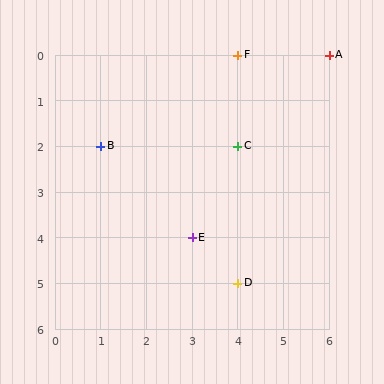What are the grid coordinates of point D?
Point D is at grid coordinates (4, 5).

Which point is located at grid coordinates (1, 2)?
Point B is at (1, 2).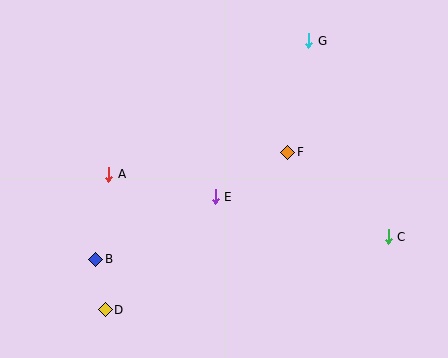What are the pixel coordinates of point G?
Point G is at (309, 41).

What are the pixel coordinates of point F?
Point F is at (288, 152).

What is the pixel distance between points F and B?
The distance between F and B is 220 pixels.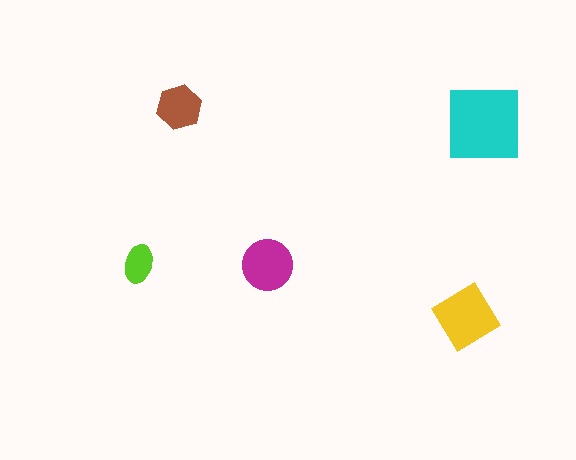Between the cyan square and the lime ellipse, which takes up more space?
The cyan square.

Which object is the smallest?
The lime ellipse.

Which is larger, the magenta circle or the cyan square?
The cyan square.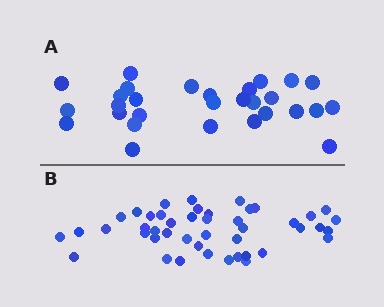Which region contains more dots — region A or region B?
Region B (the bottom region) has more dots.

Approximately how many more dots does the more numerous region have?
Region B has approximately 15 more dots than region A.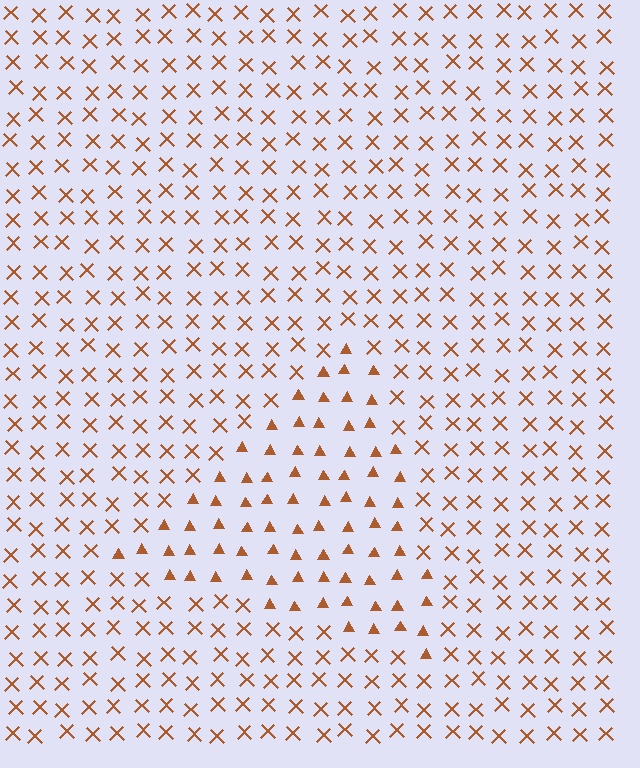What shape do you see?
I see a triangle.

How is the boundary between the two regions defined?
The boundary is defined by a change in element shape: triangles inside vs. X marks outside. All elements share the same color and spacing.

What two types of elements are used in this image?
The image uses triangles inside the triangle region and X marks outside it.